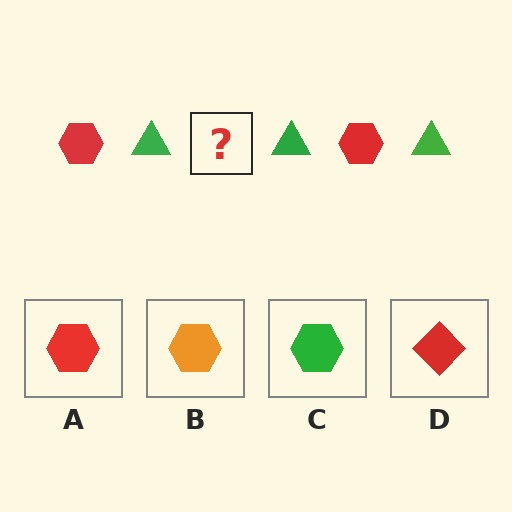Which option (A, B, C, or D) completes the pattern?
A.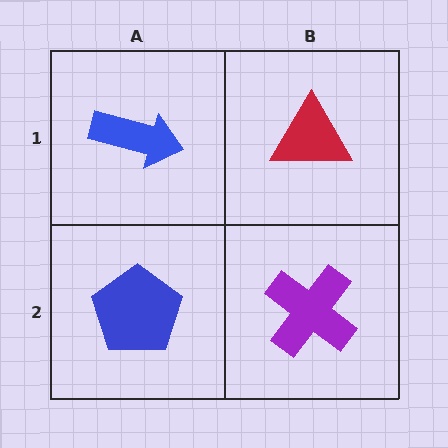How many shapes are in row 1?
2 shapes.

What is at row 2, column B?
A purple cross.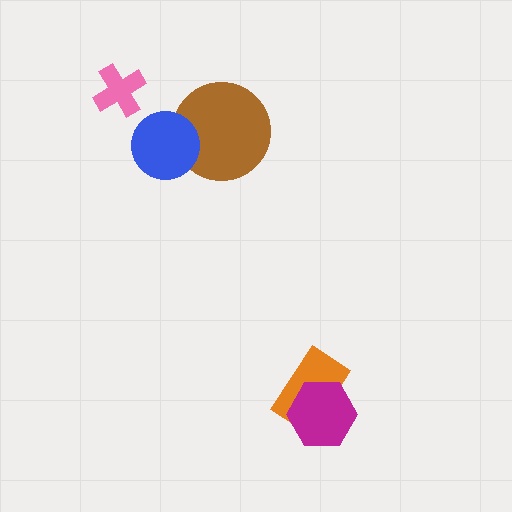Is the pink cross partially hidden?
No, no other shape covers it.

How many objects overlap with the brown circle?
1 object overlaps with the brown circle.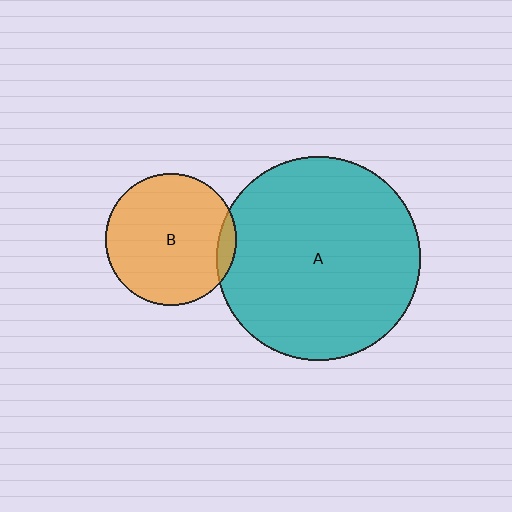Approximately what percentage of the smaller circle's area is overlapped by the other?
Approximately 5%.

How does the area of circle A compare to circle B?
Approximately 2.4 times.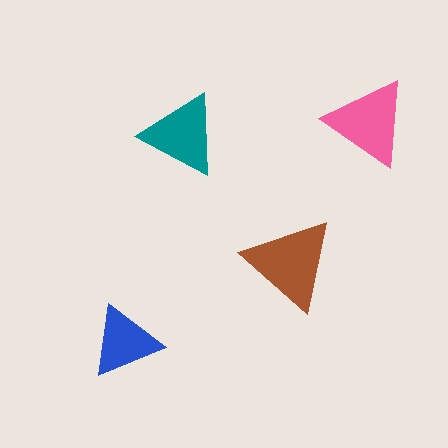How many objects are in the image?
There are 4 objects in the image.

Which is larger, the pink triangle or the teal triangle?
The pink one.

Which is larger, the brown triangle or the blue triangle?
The brown one.